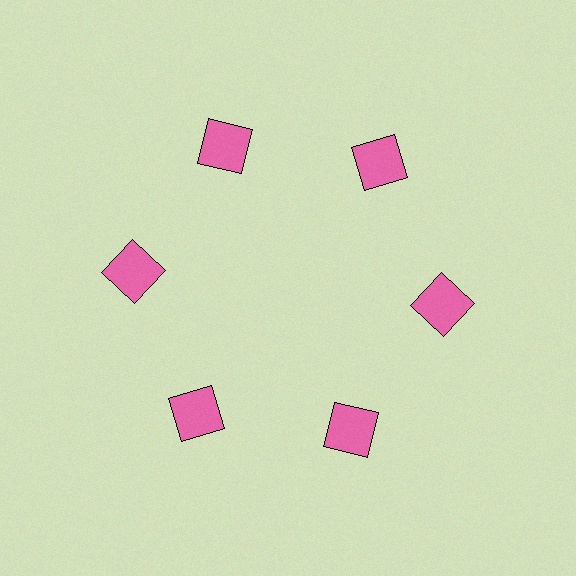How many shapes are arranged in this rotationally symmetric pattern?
There are 6 shapes, arranged in 6 groups of 1.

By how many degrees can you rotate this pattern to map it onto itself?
The pattern maps onto itself every 60 degrees of rotation.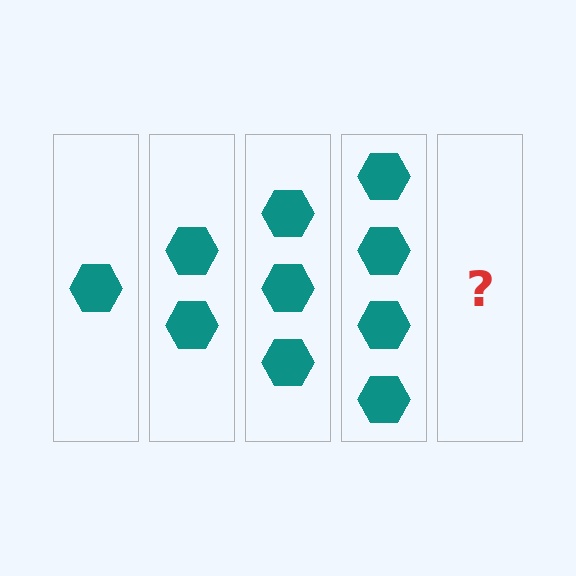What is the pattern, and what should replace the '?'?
The pattern is that each step adds one more hexagon. The '?' should be 5 hexagons.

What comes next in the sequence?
The next element should be 5 hexagons.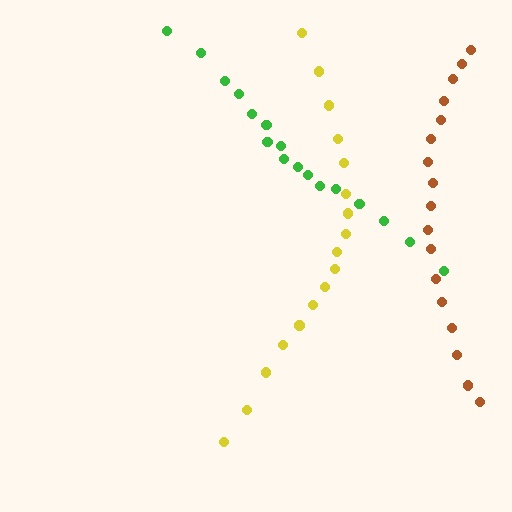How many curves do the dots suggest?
There are 3 distinct paths.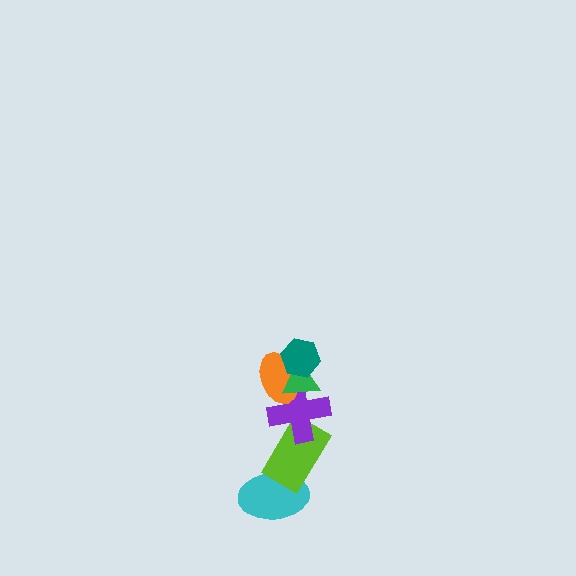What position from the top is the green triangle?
The green triangle is 2nd from the top.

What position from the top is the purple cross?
The purple cross is 4th from the top.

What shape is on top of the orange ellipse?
The green triangle is on top of the orange ellipse.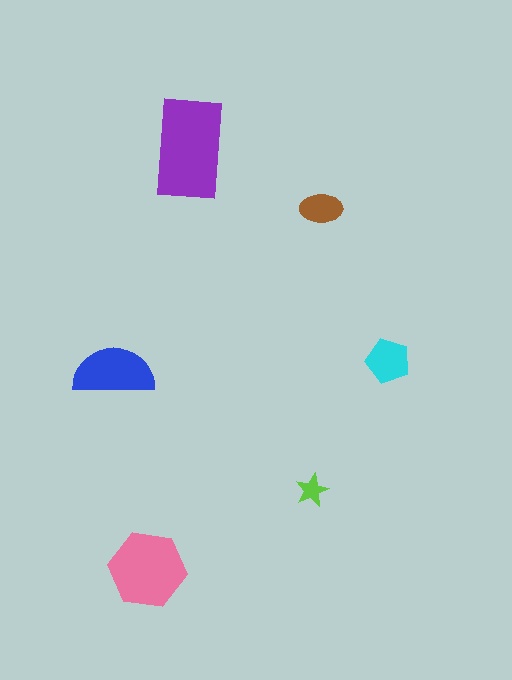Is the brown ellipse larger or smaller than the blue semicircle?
Smaller.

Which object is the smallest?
The lime star.